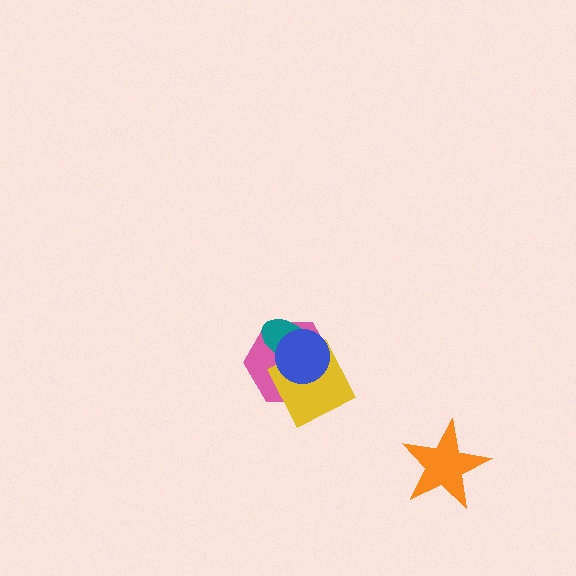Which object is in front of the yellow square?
The blue circle is in front of the yellow square.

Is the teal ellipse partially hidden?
Yes, it is partially covered by another shape.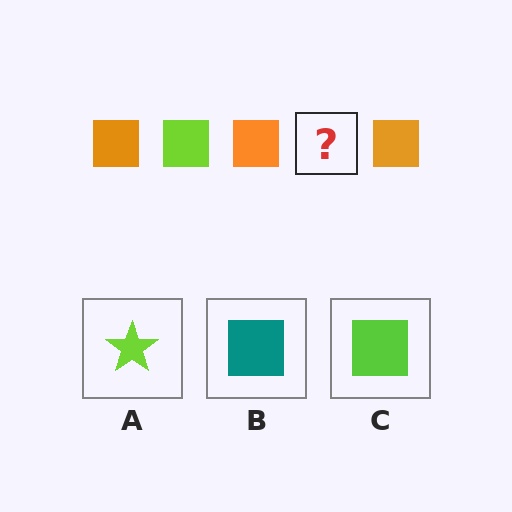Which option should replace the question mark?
Option C.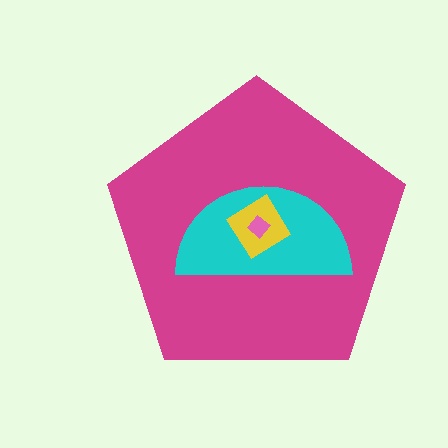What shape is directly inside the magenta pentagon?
The cyan semicircle.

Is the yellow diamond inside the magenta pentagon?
Yes.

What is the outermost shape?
The magenta pentagon.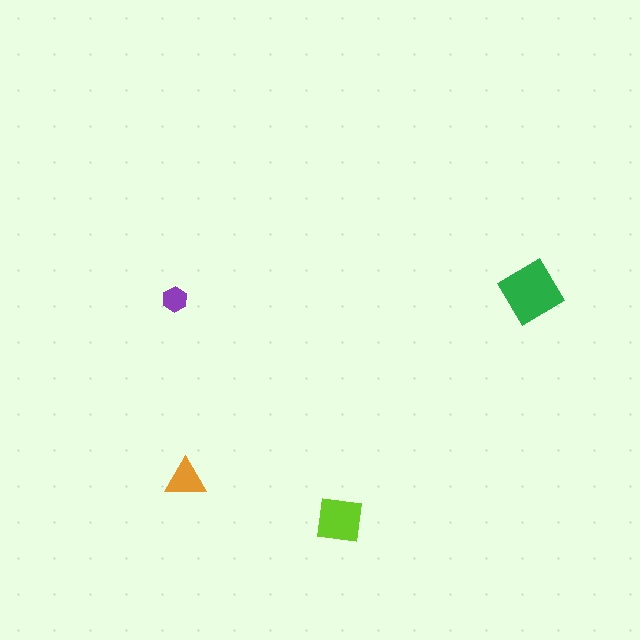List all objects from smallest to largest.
The purple hexagon, the orange triangle, the lime square, the green diamond.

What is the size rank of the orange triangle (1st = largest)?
3rd.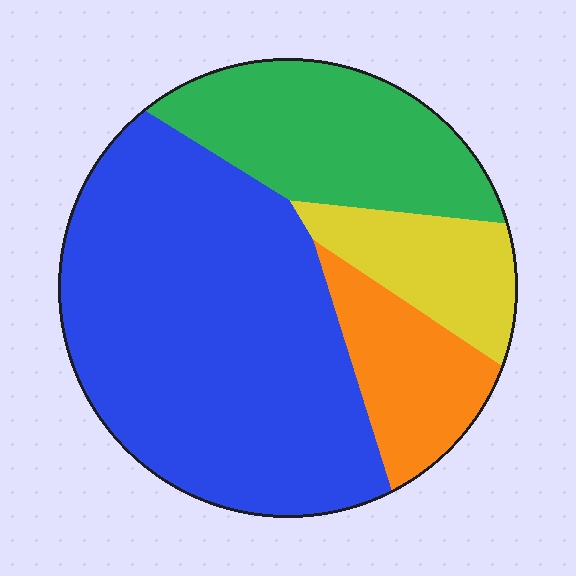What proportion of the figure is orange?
Orange takes up about one eighth (1/8) of the figure.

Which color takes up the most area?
Blue, at roughly 55%.